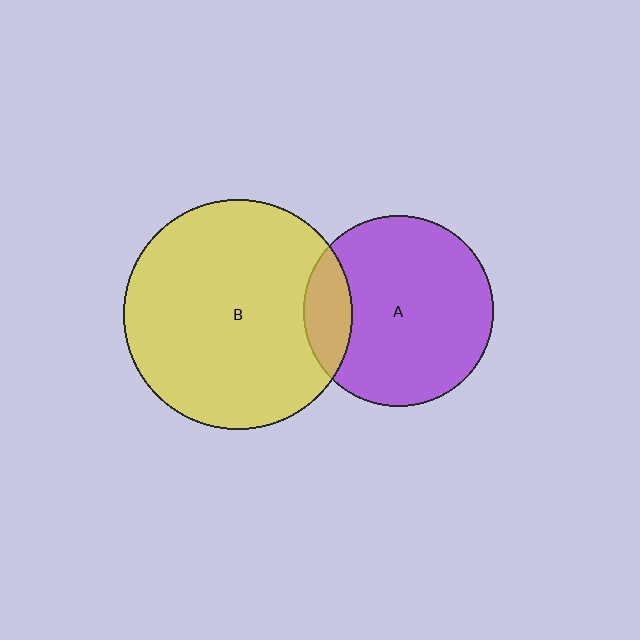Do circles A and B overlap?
Yes.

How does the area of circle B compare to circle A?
Approximately 1.4 times.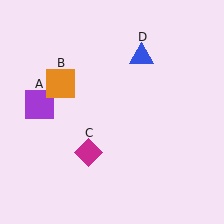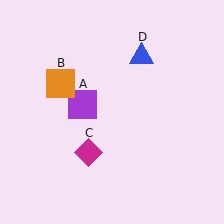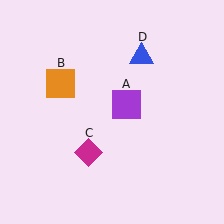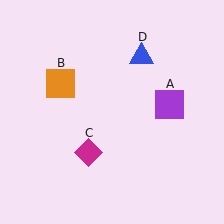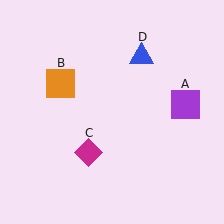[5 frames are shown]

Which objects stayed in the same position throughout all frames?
Orange square (object B) and magenta diamond (object C) and blue triangle (object D) remained stationary.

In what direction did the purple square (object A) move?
The purple square (object A) moved right.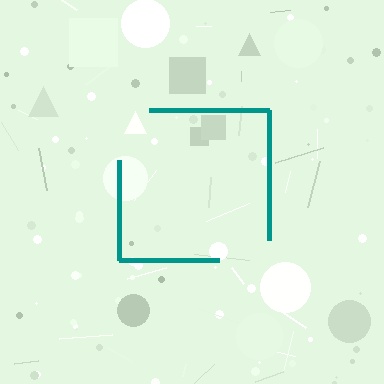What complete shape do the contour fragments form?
The contour fragments form a square.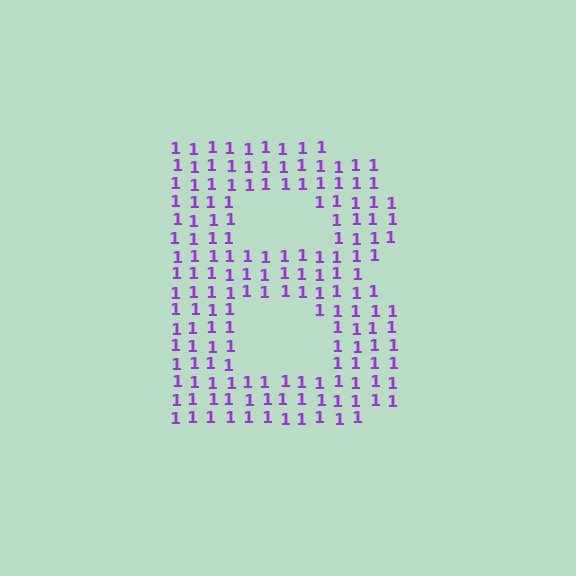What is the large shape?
The large shape is the letter B.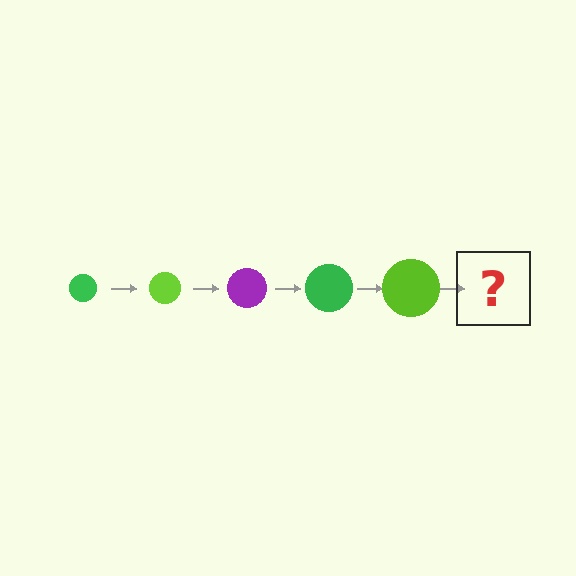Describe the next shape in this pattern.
It should be a purple circle, larger than the previous one.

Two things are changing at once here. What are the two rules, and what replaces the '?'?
The two rules are that the circle grows larger each step and the color cycles through green, lime, and purple. The '?' should be a purple circle, larger than the previous one.